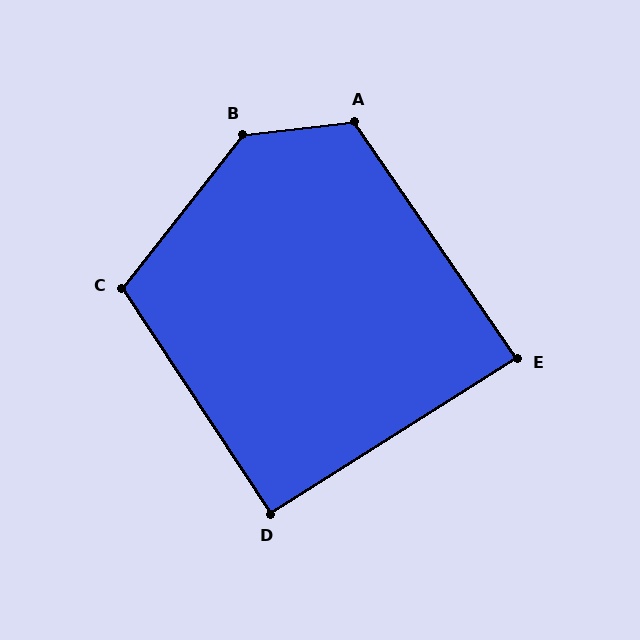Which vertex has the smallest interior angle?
E, at approximately 88 degrees.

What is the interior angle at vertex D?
Approximately 91 degrees (approximately right).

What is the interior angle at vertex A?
Approximately 118 degrees (obtuse).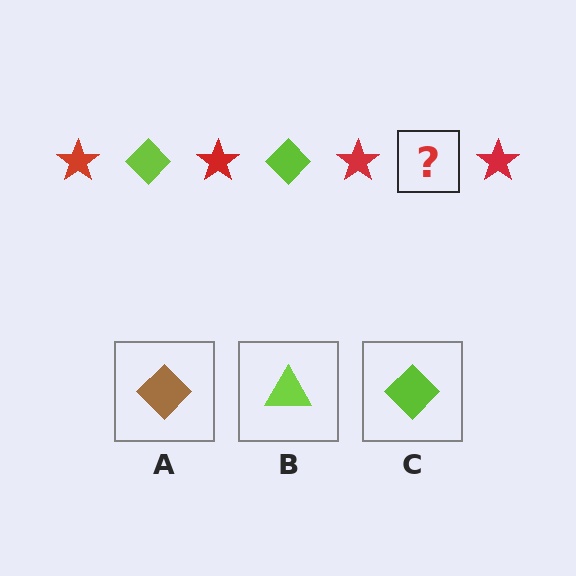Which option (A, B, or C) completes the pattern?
C.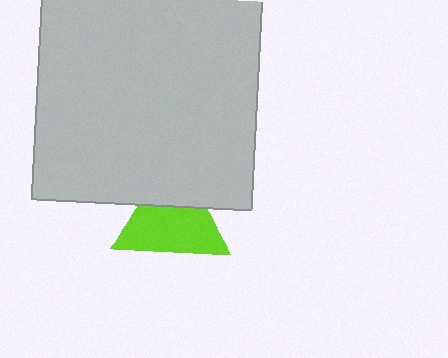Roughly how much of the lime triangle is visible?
Most of it is visible (roughly 68%).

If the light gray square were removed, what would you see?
You would see the complete lime triangle.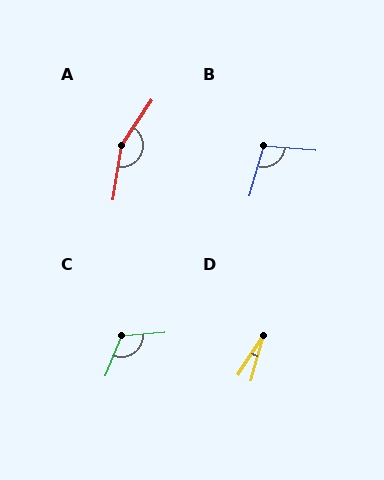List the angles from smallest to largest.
D (16°), B (101°), C (118°), A (155°).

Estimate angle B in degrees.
Approximately 101 degrees.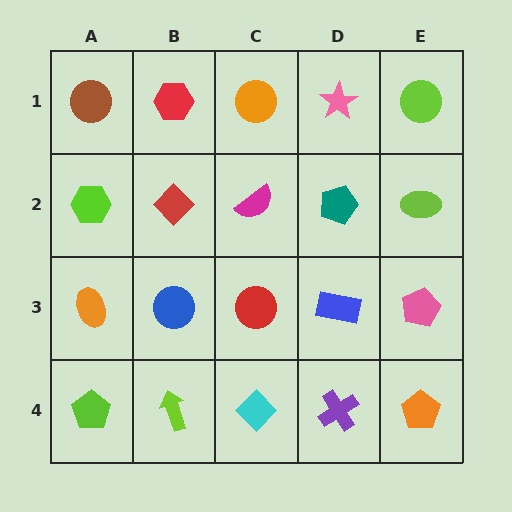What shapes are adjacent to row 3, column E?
A lime ellipse (row 2, column E), an orange pentagon (row 4, column E), a blue rectangle (row 3, column D).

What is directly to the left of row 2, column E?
A teal pentagon.